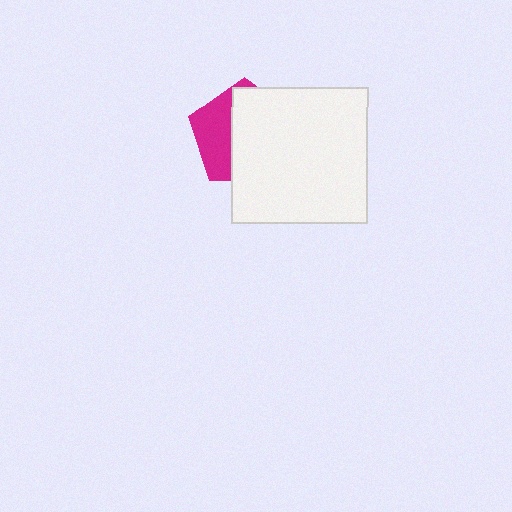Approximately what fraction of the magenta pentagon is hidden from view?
Roughly 63% of the magenta pentagon is hidden behind the white square.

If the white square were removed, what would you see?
You would see the complete magenta pentagon.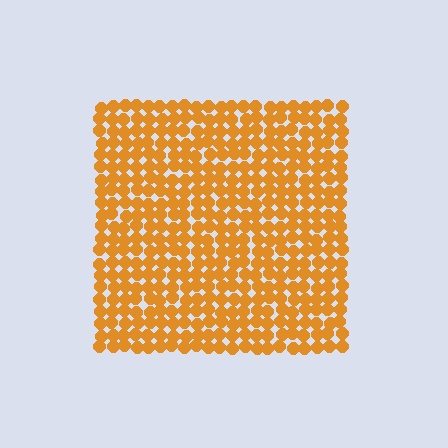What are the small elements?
The small elements are circles.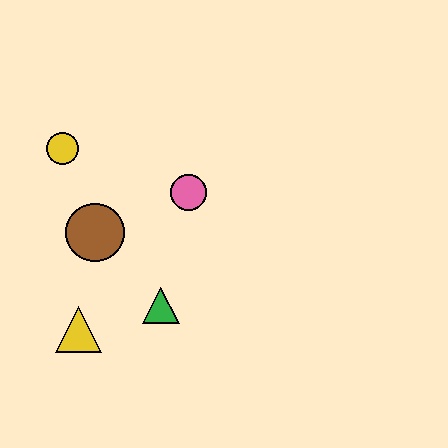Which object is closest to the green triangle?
The yellow triangle is closest to the green triangle.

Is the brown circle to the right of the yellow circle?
Yes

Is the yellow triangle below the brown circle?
Yes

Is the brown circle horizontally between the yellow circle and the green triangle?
Yes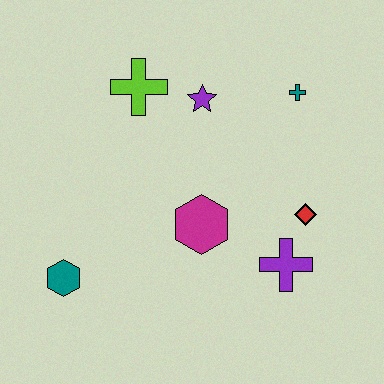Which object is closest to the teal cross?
The purple star is closest to the teal cross.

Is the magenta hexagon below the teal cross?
Yes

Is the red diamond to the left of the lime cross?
No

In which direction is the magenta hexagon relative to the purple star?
The magenta hexagon is below the purple star.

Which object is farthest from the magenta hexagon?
The teal cross is farthest from the magenta hexagon.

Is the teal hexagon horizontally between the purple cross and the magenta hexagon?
No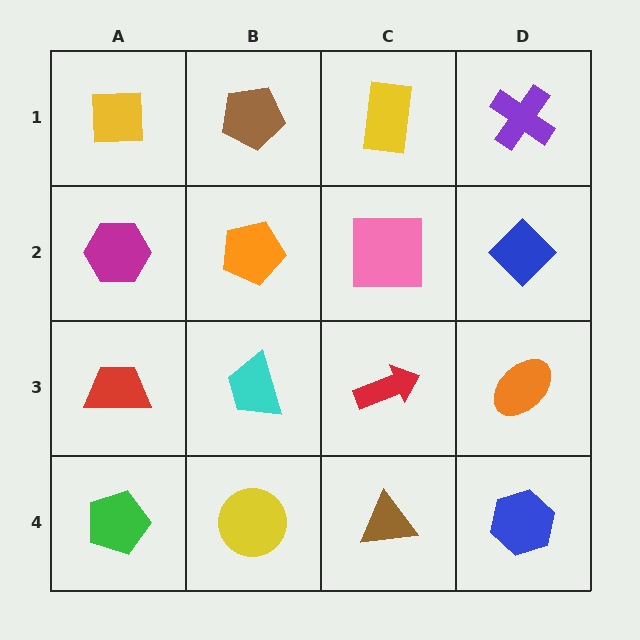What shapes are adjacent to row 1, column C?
A pink square (row 2, column C), a brown pentagon (row 1, column B), a purple cross (row 1, column D).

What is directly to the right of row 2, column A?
An orange pentagon.